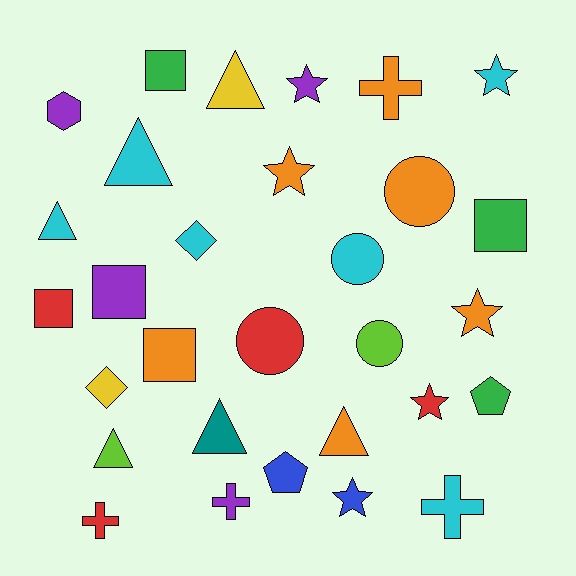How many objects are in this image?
There are 30 objects.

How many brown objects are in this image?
There are no brown objects.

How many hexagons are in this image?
There is 1 hexagon.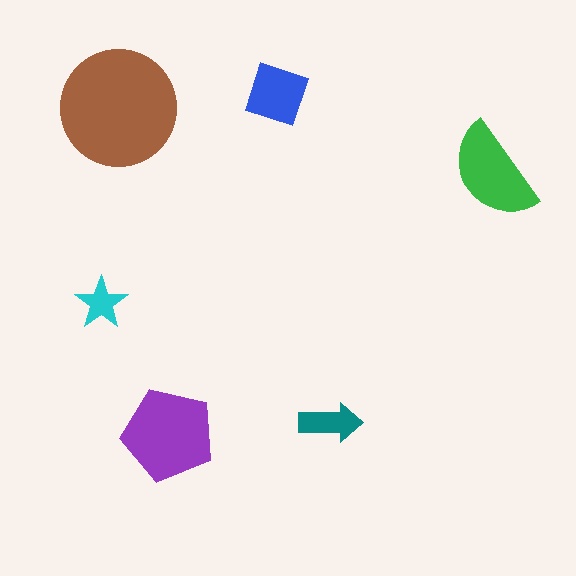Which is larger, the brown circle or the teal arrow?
The brown circle.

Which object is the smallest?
The cyan star.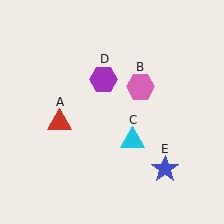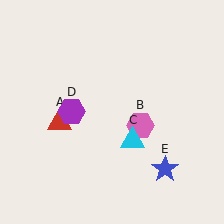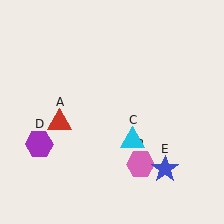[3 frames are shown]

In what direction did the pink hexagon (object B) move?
The pink hexagon (object B) moved down.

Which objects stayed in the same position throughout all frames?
Red triangle (object A) and cyan triangle (object C) and blue star (object E) remained stationary.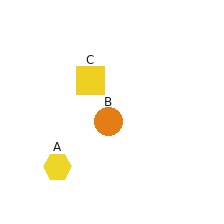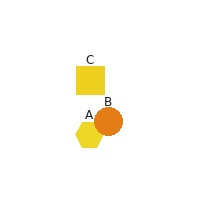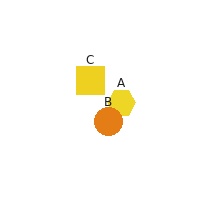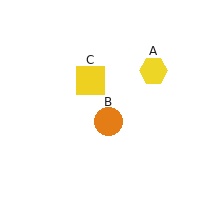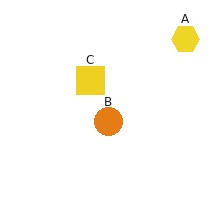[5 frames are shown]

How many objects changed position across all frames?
1 object changed position: yellow hexagon (object A).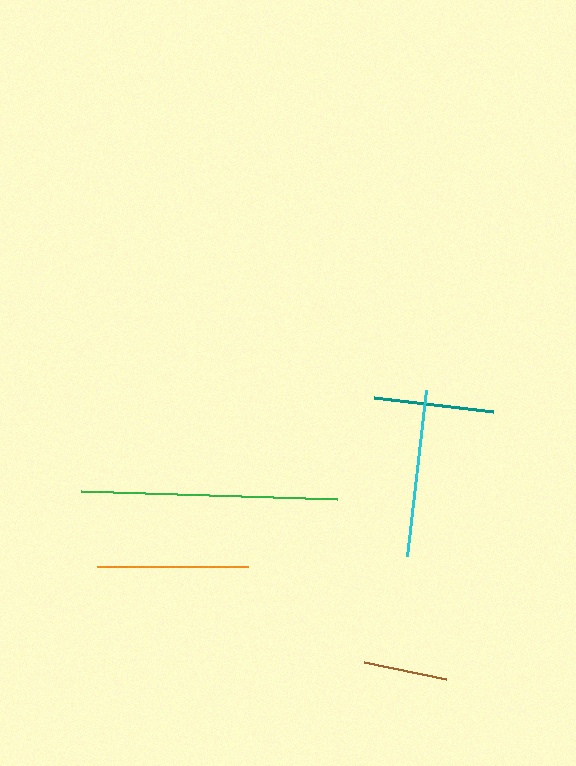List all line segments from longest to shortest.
From longest to shortest: green, cyan, orange, teal, brown.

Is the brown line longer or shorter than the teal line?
The teal line is longer than the brown line.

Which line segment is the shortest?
The brown line is the shortest at approximately 84 pixels.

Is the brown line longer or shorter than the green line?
The green line is longer than the brown line.